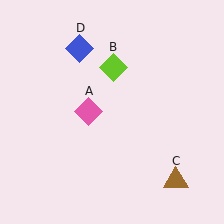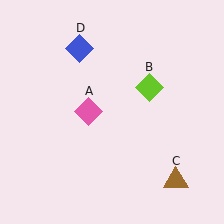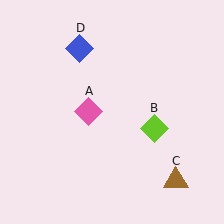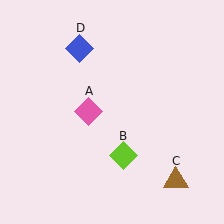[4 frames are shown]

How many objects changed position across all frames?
1 object changed position: lime diamond (object B).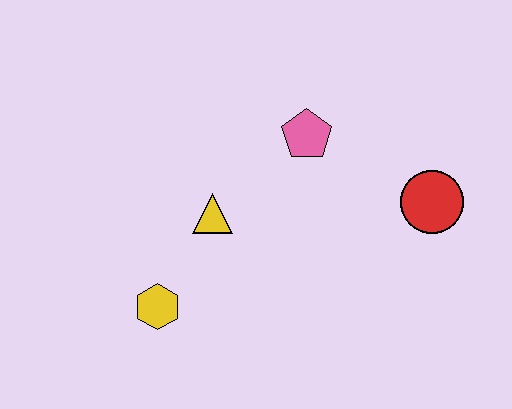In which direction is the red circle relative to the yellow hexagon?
The red circle is to the right of the yellow hexagon.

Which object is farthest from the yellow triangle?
The red circle is farthest from the yellow triangle.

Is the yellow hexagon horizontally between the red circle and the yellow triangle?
No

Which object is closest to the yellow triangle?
The yellow hexagon is closest to the yellow triangle.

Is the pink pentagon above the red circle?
Yes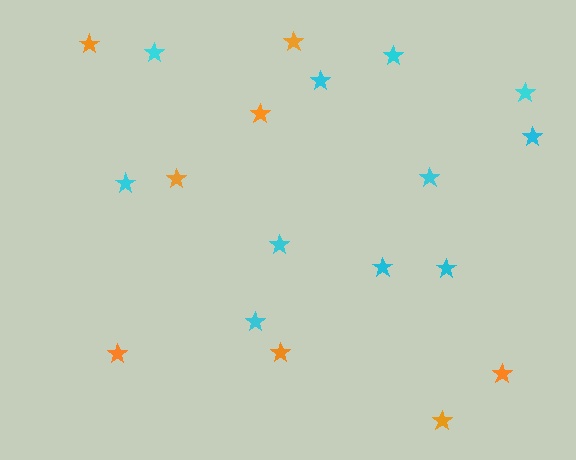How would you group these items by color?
There are 2 groups: one group of orange stars (8) and one group of cyan stars (11).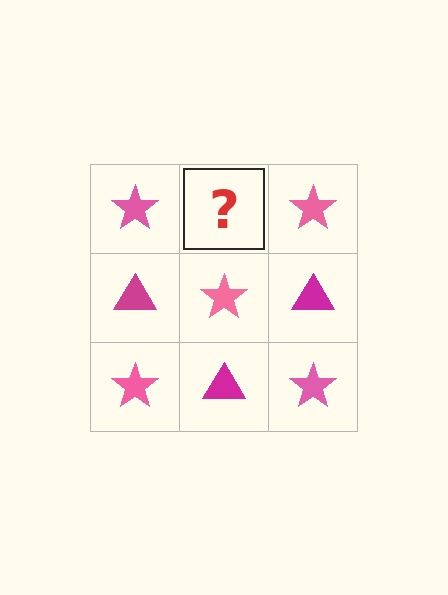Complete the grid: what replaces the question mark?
The question mark should be replaced with a magenta triangle.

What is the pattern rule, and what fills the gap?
The rule is that it alternates pink star and magenta triangle in a checkerboard pattern. The gap should be filled with a magenta triangle.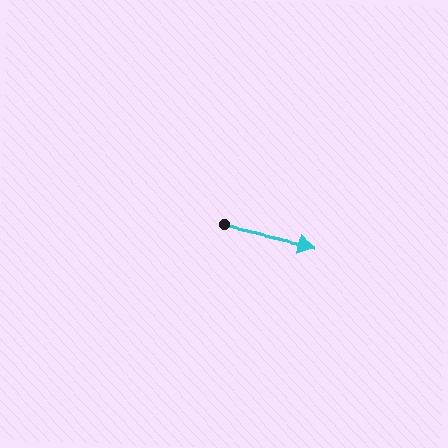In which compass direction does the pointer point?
East.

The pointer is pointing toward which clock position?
Roughly 3 o'clock.